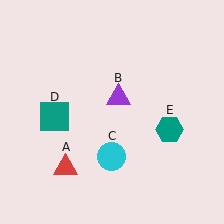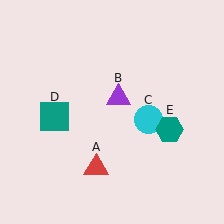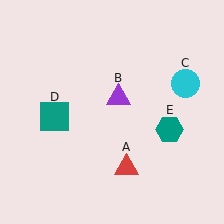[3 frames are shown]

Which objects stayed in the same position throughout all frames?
Purple triangle (object B) and teal square (object D) and teal hexagon (object E) remained stationary.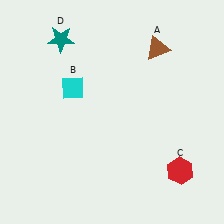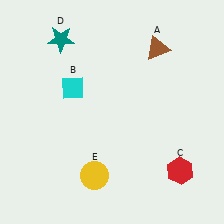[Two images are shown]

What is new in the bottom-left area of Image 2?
A yellow circle (E) was added in the bottom-left area of Image 2.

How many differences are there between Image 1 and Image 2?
There is 1 difference between the two images.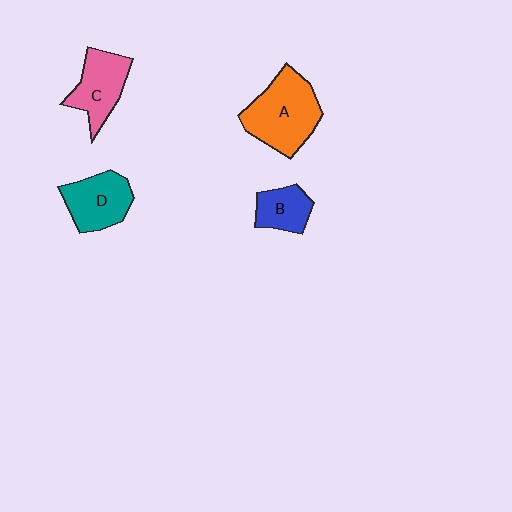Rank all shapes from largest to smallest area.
From largest to smallest: A (orange), D (teal), C (pink), B (blue).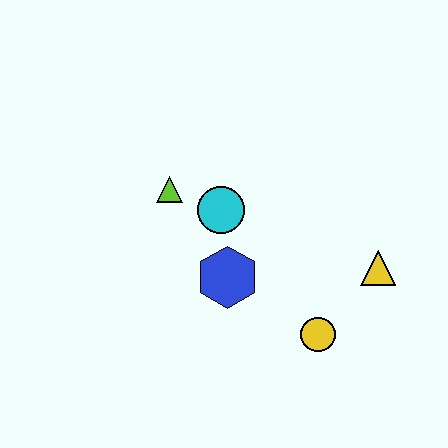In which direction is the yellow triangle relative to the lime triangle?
The yellow triangle is to the right of the lime triangle.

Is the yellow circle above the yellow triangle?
No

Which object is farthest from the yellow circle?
The lime triangle is farthest from the yellow circle.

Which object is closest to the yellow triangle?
The yellow circle is closest to the yellow triangle.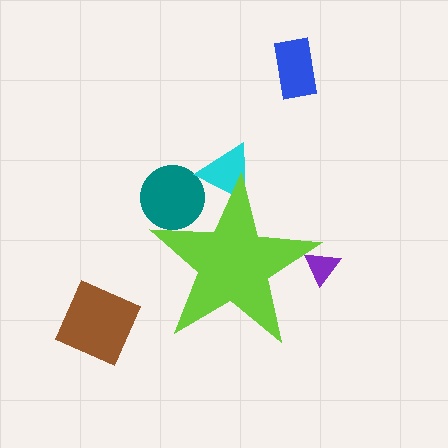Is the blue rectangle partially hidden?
No, the blue rectangle is fully visible.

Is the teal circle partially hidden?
Yes, the teal circle is partially hidden behind the lime star.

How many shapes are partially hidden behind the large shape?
3 shapes are partially hidden.